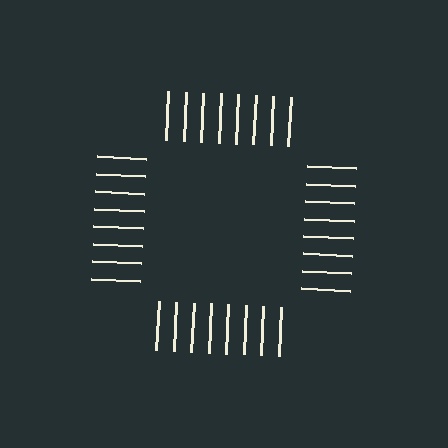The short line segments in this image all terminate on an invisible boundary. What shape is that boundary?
An illusory square — the line segments terminate on its edges but no continuous stroke is drawn.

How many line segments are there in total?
32 — 8 along each of the 4 edges.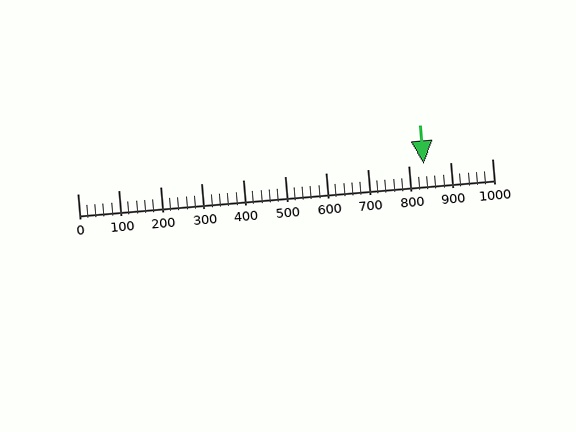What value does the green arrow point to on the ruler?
The green arrow points to approximately 835.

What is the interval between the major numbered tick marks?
The major tick marks are spaced 100 units apart.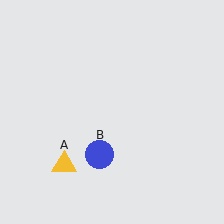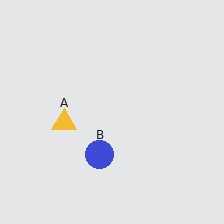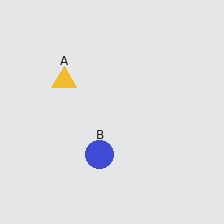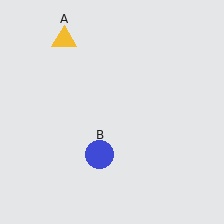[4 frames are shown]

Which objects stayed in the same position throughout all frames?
Blue circle (object B) remained stationary.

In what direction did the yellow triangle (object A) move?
The yellow triangle (object A) moved up.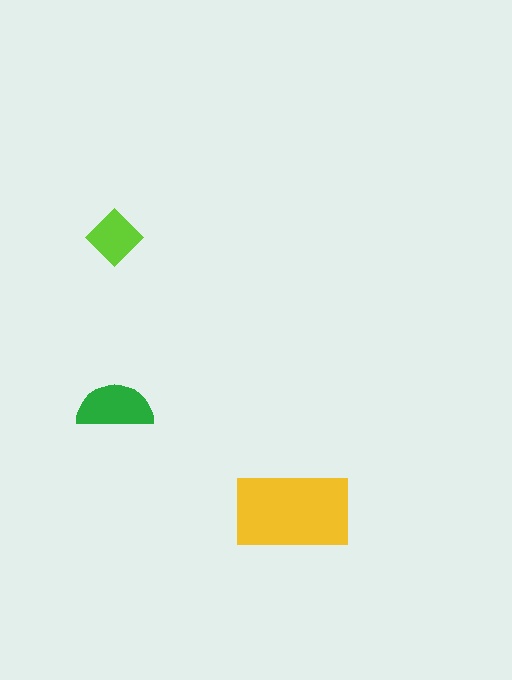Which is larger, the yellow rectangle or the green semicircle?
The yellow rectangle.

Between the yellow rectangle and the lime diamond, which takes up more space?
The yellow rectangle.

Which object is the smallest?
The lime diamond.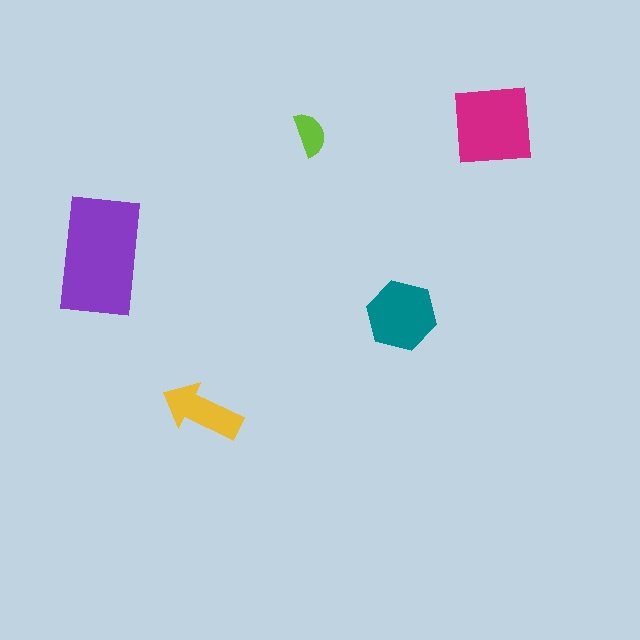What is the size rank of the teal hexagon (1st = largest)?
3rd.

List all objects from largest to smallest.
The purple rectangle, the magenta square, the teal hexagon, the yellow arrow, the lime semicircle.